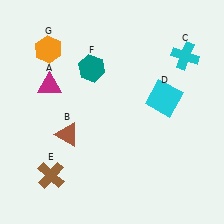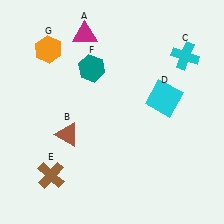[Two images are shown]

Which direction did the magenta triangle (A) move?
The magenta triangle (A) moved up.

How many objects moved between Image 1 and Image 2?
1 object moved between the two images.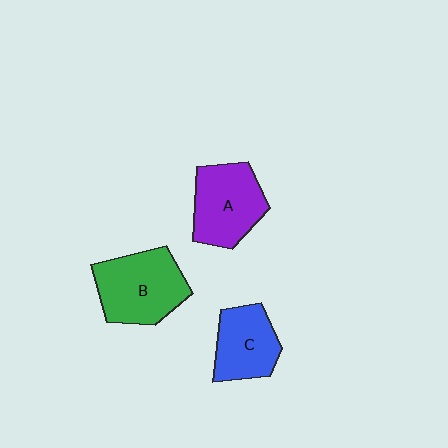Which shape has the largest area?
Shape B (green).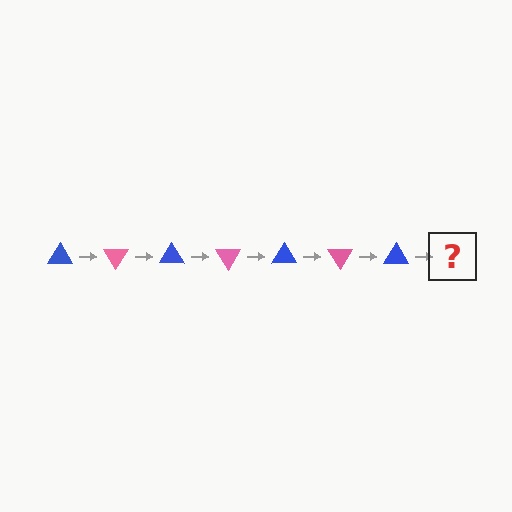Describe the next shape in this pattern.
It should be a pink triangle, rotated 420 degrees from the start.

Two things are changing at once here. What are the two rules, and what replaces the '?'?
The two rules are that it rotates 60 degrees each step and the color cycles through blue and pink. The '?' should be a pink triangle, rotated 420 degrees from the start.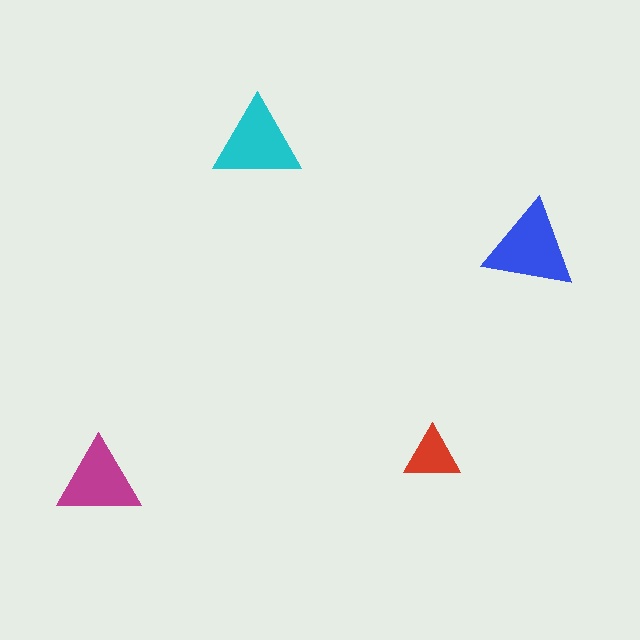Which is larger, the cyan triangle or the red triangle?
The cyan one.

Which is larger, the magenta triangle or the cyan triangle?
The cyan one.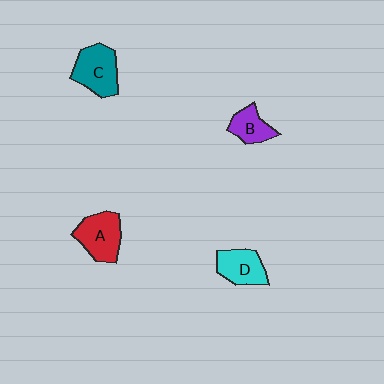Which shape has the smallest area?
Shape B (purple).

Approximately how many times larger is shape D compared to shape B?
Approximately 1.3 times.